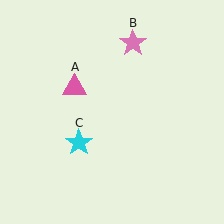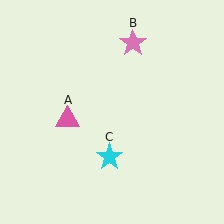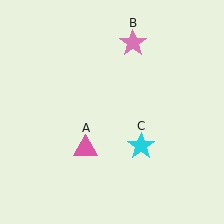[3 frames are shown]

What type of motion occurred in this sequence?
The pink triangle (object A), cyan star (object C) rotated counterclockwise around the center of the scene.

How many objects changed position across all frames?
2 objects changed position: pink triangle (object A), cyan star (object C).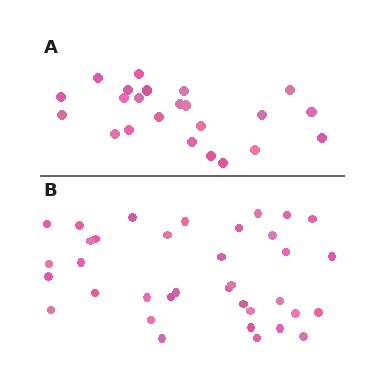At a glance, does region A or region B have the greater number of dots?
Region B (the bottom region) has more dots.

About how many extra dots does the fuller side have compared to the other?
Region B has approximately 15 more dots than region A.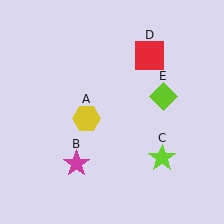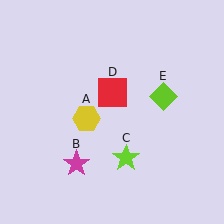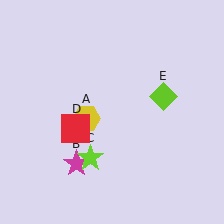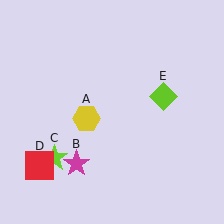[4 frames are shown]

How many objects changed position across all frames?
2 objects changed position: lime star (object C), red square (object D).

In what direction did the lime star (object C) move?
The lime star (object C) moved left.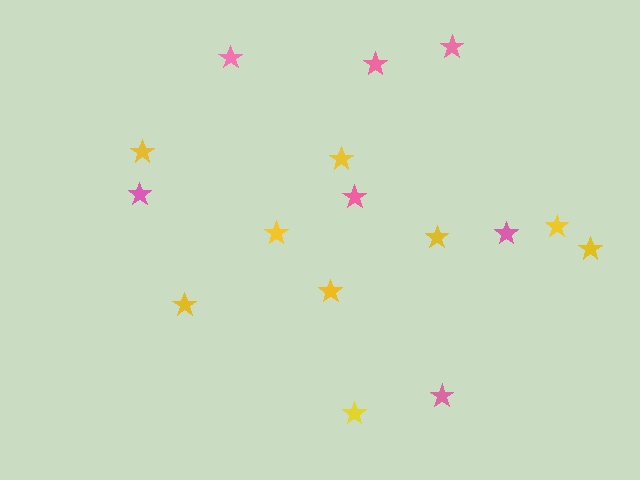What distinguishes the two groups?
There are 2 groups: one group of pink stars (7) and one group of yellow stars (9).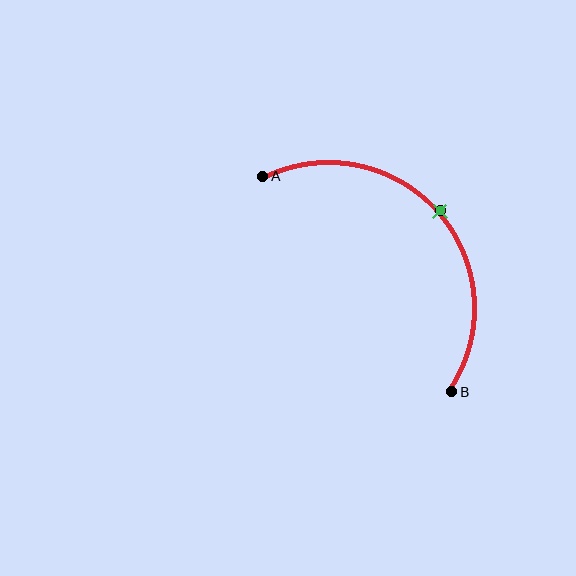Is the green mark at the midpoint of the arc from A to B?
Yes. The green mark lies on the arc at equal arc-length from both A and B — it is the arc midpoint.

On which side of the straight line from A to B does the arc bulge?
The arc bulges above and to the right of the straight line connecting A and B.